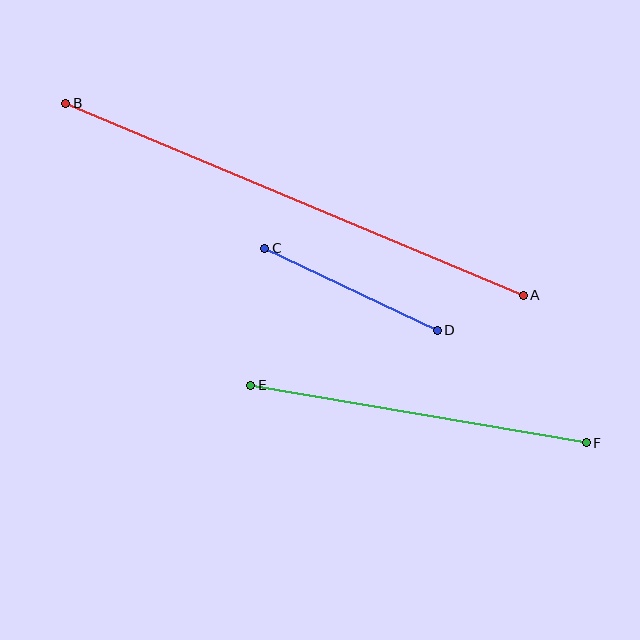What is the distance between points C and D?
The distance is approximately 191 pixels.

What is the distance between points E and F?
The distance is approximately 340 pixels.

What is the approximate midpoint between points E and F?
The midpoint is at approximately (419, 414) pixels.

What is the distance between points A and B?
The distance is approximately 496 pixels.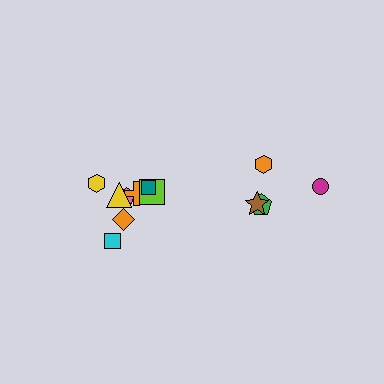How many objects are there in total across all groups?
There are 12 objects.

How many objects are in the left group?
There are 8 objects.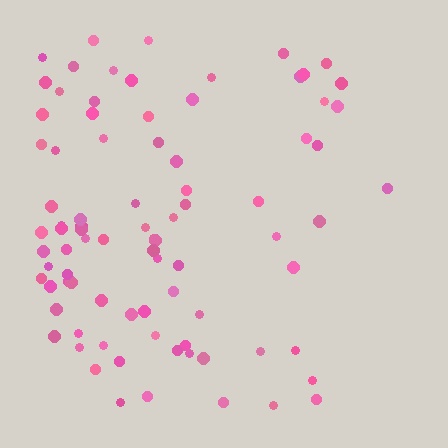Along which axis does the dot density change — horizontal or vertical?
Horizontal.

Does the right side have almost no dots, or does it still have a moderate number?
Still a moderate number, just noticeably fewer than the left.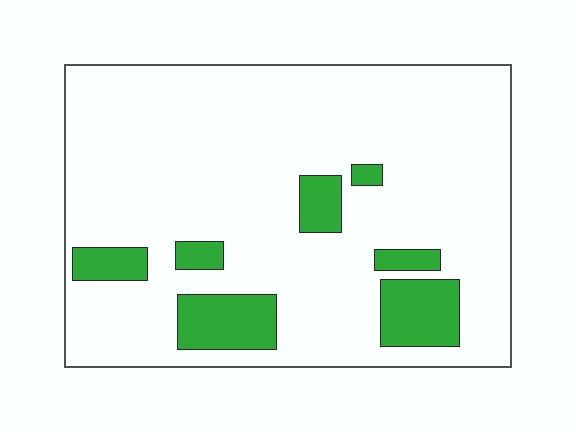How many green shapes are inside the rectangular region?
7.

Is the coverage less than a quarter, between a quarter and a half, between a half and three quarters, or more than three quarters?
Less than a quarter.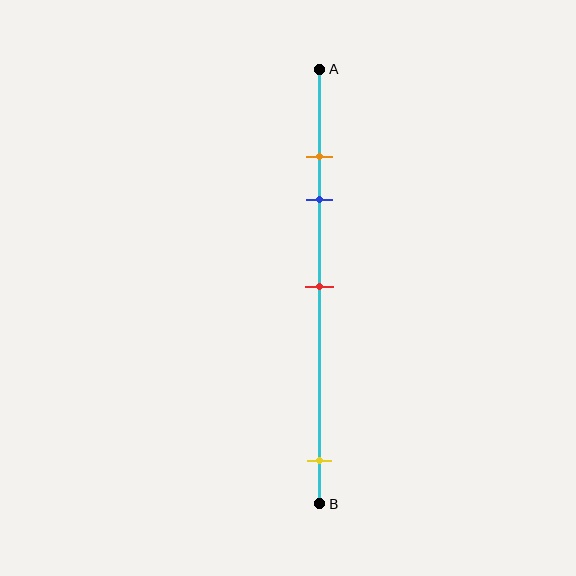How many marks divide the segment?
There are 4 marks dividing the segment.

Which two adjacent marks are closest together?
The orange and blue marks are the closest adjacent pair.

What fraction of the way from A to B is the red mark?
The red mark is approximately 50% (0.5) of the way from A to B.